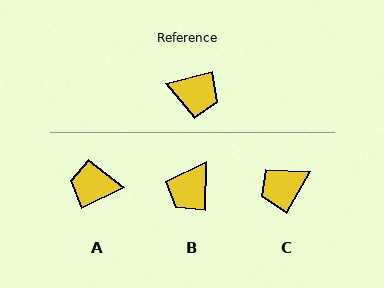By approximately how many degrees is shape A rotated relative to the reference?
Approximately 168 degrees clockwise.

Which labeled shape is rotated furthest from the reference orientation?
A, about 168 degrees away.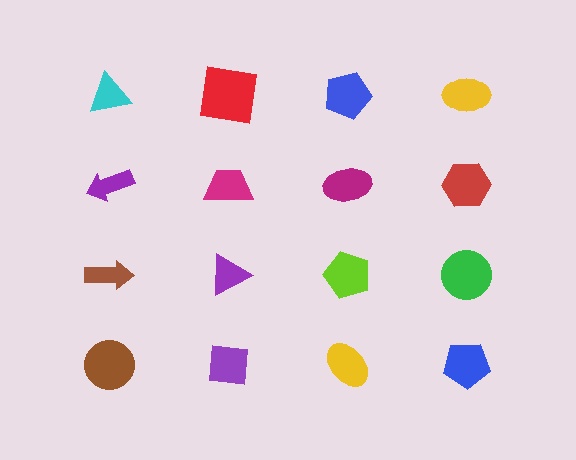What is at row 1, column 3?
A blue pentagon.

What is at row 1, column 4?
A yellow ellipse.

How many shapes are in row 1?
4 shapes.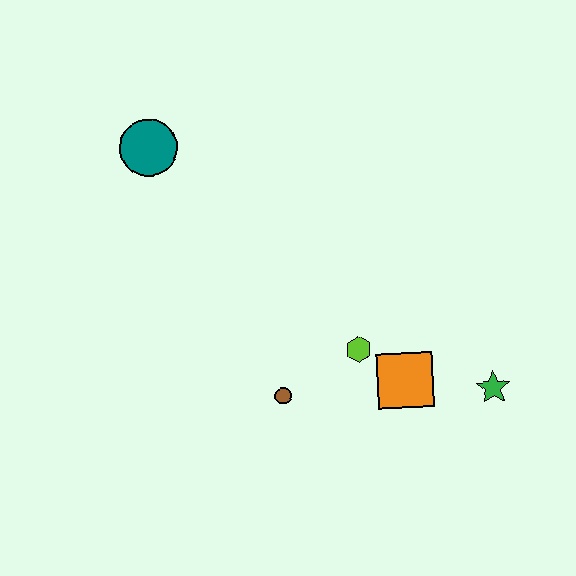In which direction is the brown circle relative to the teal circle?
The brown circle is below the teal circle.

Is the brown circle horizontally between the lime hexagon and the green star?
No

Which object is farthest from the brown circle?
The teal circle is farthest from the brown circle.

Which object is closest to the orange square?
The lime hexagon is closest to the orange square.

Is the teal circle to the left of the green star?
Yes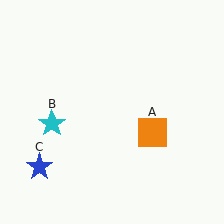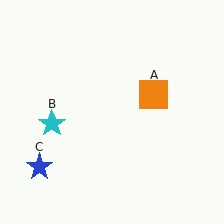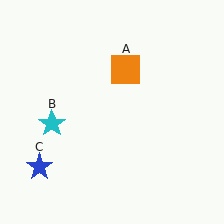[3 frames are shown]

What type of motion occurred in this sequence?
The orange square (object A) rotated counterclockwise around the center of the scene.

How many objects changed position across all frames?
1 object changed position: orange square (object A).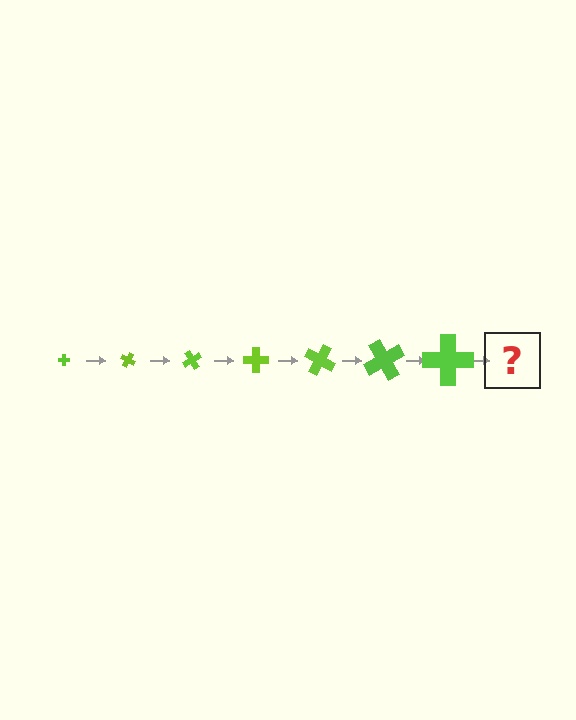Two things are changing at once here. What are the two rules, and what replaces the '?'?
The two rules are that the cross grows larger each step and it rotates 30 degrees each step. The '?' should be a cross, larger than the previous one and rotated 210 degrees from the start.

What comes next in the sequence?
The next element should be a cross, larger than the previous one and rotated 210 degrees from the start.